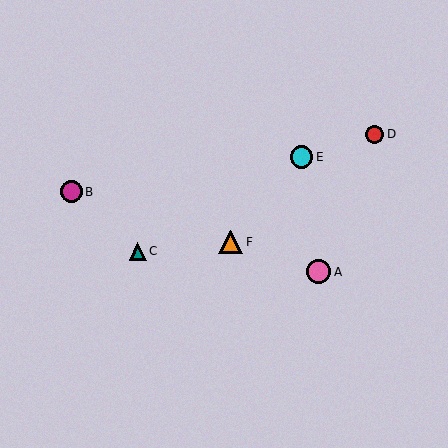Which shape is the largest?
The pink circle (labeled A) is the largest.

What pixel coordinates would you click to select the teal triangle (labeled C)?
Click at (138, 251) to select the teal triangle C.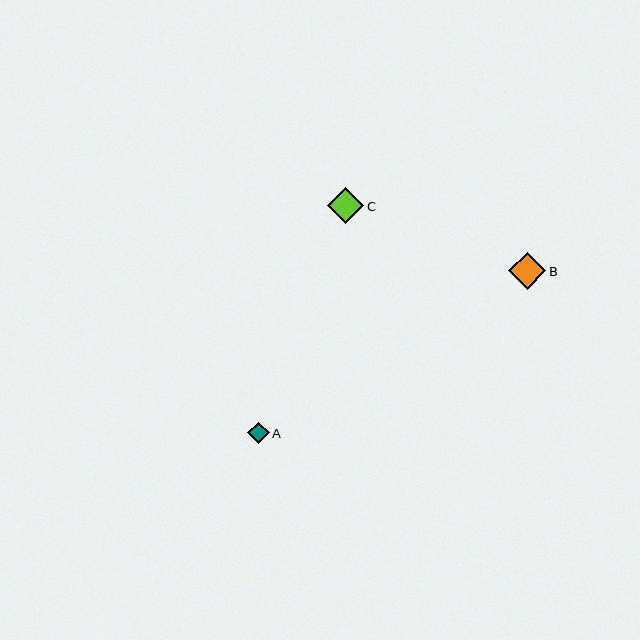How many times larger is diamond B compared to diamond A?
Diamond B is approximately 1.7 times the size of diamond A.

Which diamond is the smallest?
Diamond A is the smallest with a size of approximately 22 pixels.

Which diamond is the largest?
Diamond B is the largest with a size of approximately 37 pixels.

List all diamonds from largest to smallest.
From largest to smallest: B, C, A.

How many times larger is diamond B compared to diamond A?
Diamond B is approximately 1.7 times the size of diamond A.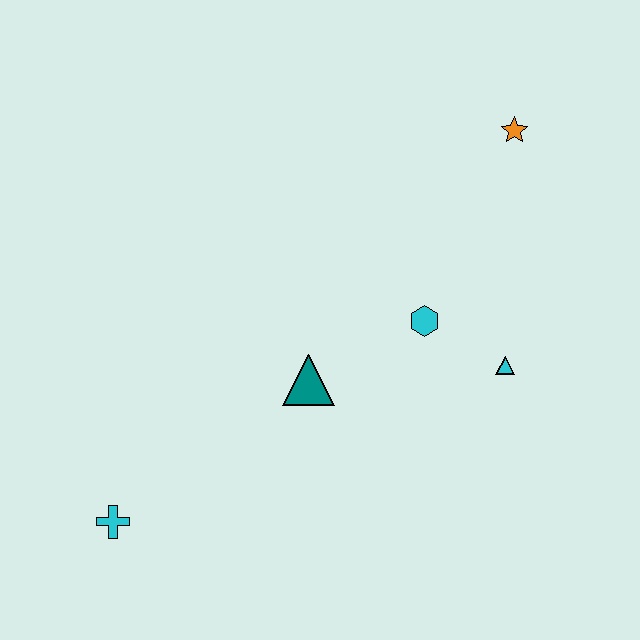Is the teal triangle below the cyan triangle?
Yes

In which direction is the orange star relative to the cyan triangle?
The orange star is above the cyan triangle.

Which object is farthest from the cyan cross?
The orange star is farthest from the cyan cross.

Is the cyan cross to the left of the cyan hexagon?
Yes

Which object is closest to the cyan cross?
The teal triangle is closest to the cyan cross.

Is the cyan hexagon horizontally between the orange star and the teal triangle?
Yes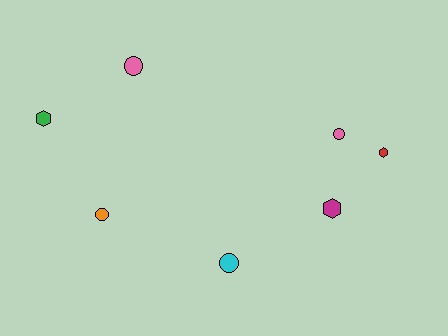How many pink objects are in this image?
There are 2 pink objects.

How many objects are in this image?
There are 7 objects.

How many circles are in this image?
There are 4 circles.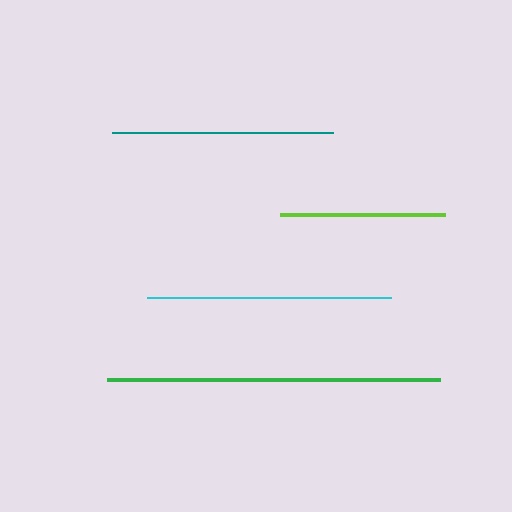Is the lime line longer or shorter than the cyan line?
The cyan line is longer than the lime line.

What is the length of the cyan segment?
The cyan segment is approximately 245 pixels long.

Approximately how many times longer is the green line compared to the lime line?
The green line is approximately 2.0 times the length of the lime line.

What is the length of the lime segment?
The lime segment is approximately 165 pixels long.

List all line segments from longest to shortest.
From longest to shortest: green, cyan, teal, lime.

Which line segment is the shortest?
The lime line is the shortest at approximately 165 pixels.